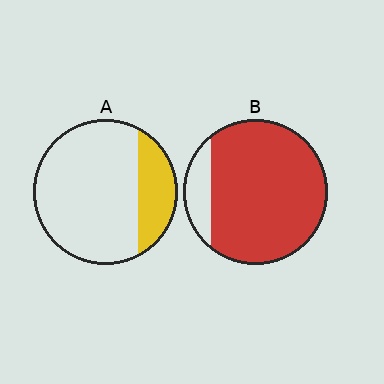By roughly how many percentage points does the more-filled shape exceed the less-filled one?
By roughly 65 percentage points (B over A).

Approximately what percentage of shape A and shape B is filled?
A is approximately 20% and B is approximately 85%.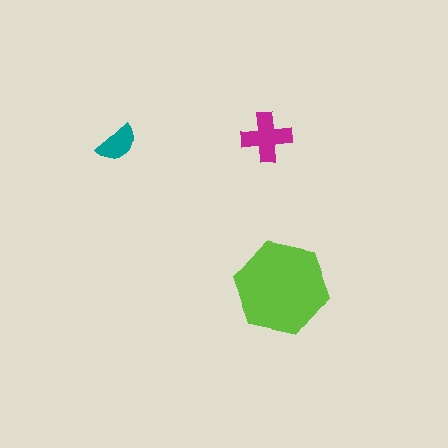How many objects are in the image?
There are 3 objects in the image.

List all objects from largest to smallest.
The lime hexagon, the magenta cross, the teal semicircle.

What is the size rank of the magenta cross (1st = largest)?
2nd.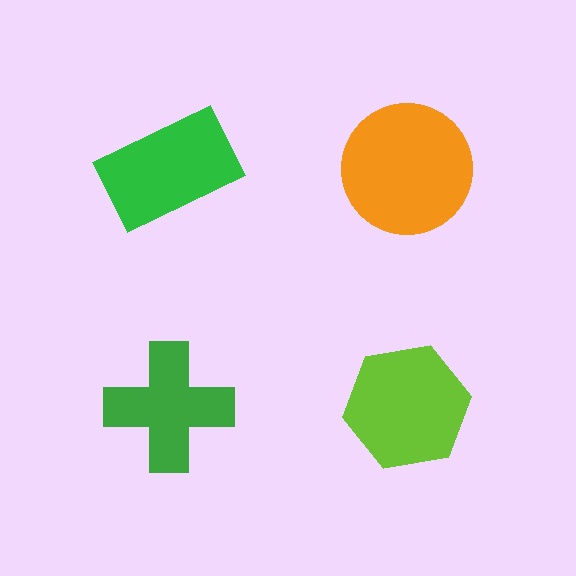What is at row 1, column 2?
An orange circle.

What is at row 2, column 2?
A lime hexagon.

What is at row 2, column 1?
A green cross.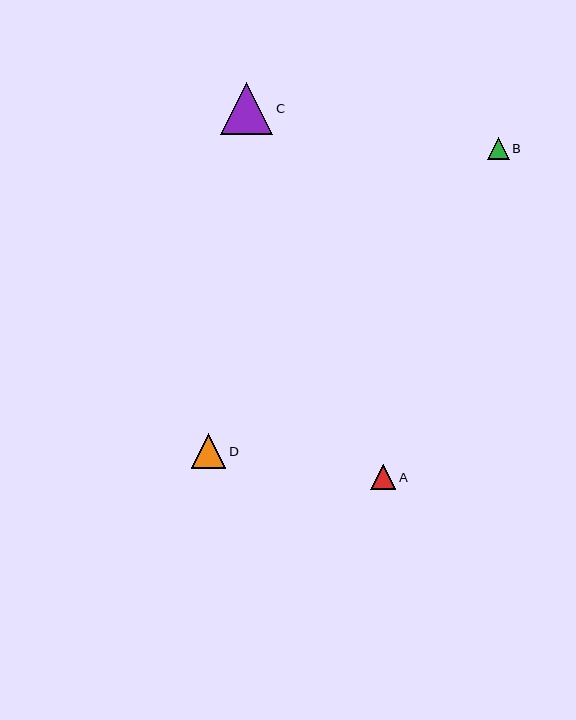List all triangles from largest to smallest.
From largest to smallest: C, D, A, B.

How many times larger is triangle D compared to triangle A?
Triangle D is approximately 1.4 times the size of triangle A.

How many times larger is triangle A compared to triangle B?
Triangle A is approximately 1.1 times the size of triangle B.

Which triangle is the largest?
Triangle C is the largest with a size of approximately 52 pixels.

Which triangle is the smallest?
Triangle B is the smallest with a size of approximately 22 pixels.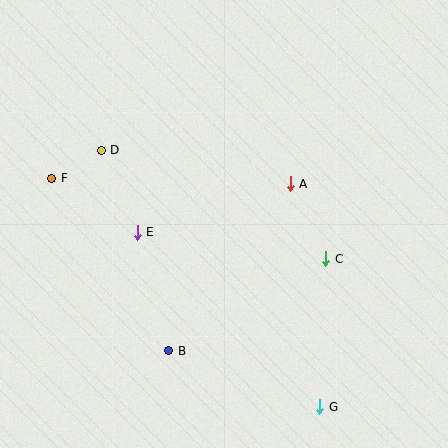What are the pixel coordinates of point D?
Point D is at (101, 150).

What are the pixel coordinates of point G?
Point G is at (320, 407).